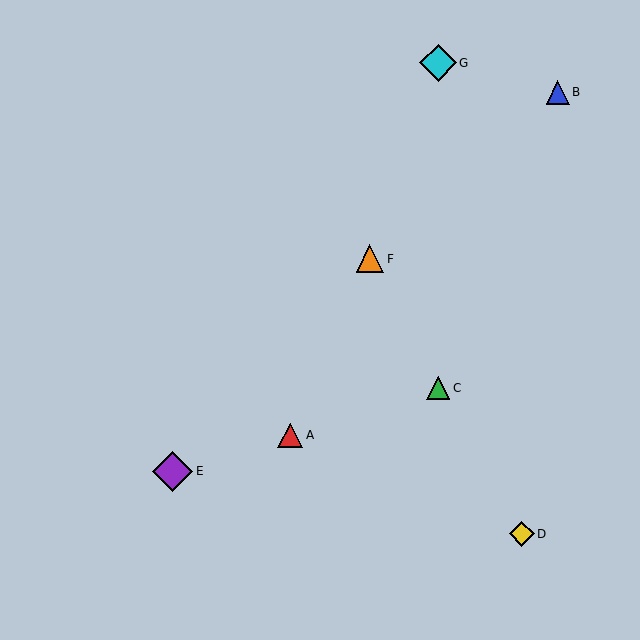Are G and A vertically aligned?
No, G is at x≈438 and A is at x≈290.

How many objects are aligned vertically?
2 objects (C, G) are aligned vertically.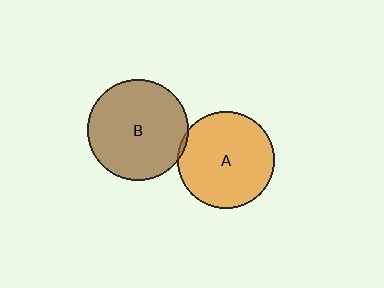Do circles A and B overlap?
Yes.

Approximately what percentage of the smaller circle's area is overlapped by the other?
Approximately 5%.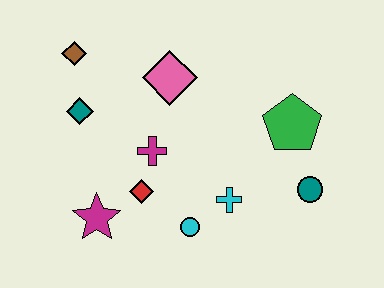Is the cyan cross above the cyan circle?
Yes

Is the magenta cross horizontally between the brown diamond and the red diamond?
No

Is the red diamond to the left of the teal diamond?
No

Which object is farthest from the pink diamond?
The teal circle is farthest from the pink diamond.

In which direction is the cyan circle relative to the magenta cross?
The cyan circle is below the magenta cross.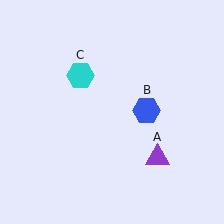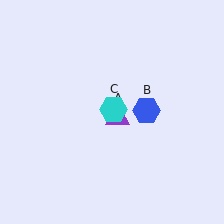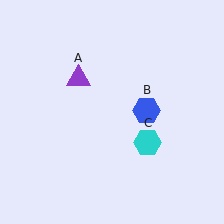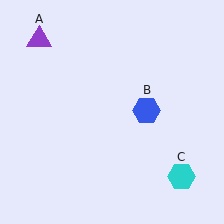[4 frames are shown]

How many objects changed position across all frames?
2 objects changed position: purple triangle (object A), cyan hexagon (object C).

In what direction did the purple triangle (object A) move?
The purple triangle (object A) moved up and to the left.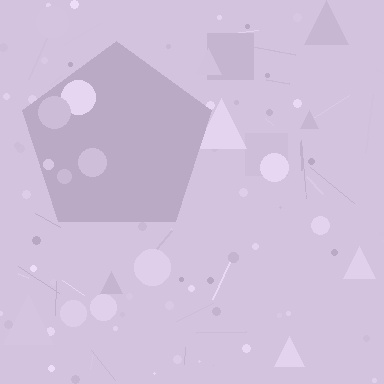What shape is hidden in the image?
A pentagon is hidden in the image.